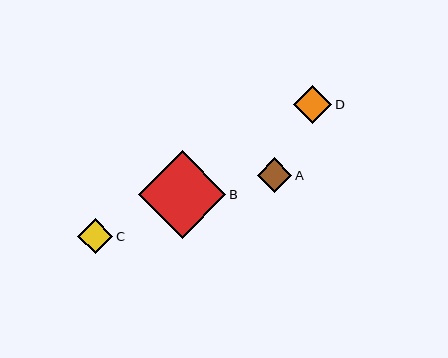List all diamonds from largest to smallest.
From largest to smallest: B, D, C, A.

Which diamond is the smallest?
Diamond A is the smallest with a size of approximately 35 pixels.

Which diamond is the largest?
Diamond B is the largest with a size of approximately 88 pixels.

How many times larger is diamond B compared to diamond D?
Diamond B is approximately 2.3 times the size of diamond D.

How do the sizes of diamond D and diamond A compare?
Diamond D and diamond A are approximately the same size.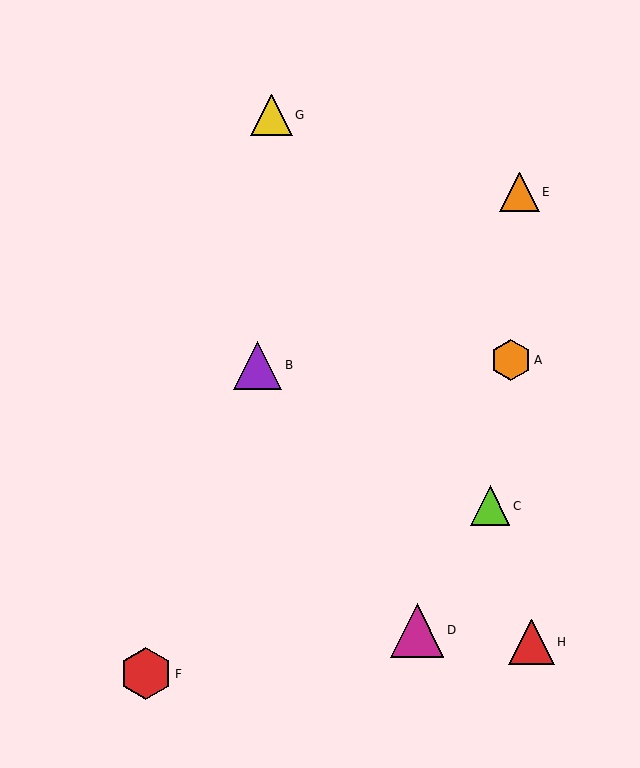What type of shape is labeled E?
Shape E is an orange triangle.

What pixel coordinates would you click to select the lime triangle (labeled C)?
Click at (490, 506) to select the lime triangle C.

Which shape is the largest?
The magenta triangle (labeled D) is the largest.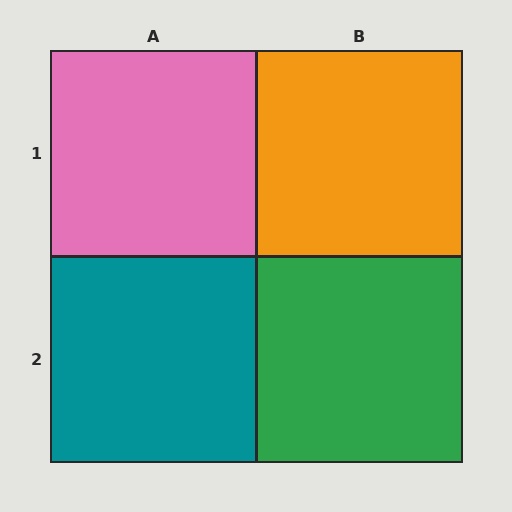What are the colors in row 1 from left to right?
Pink, orange.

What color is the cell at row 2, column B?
Green.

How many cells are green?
1 cell is green.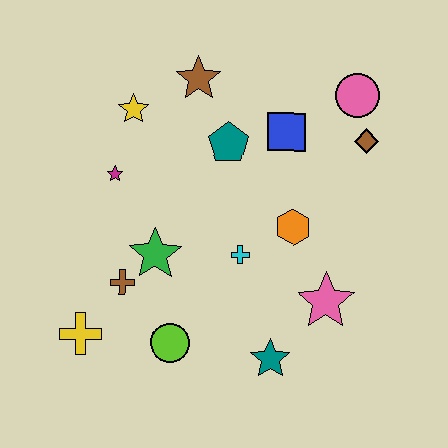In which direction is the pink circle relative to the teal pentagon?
The pink circle is to the right of the teal pentagon.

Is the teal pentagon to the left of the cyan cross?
Yes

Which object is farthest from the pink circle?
The yellow cross is farthest from the pink circle.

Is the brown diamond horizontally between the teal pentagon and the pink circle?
No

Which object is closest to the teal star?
The pink star is closest to the teal star.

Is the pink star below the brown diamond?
Yes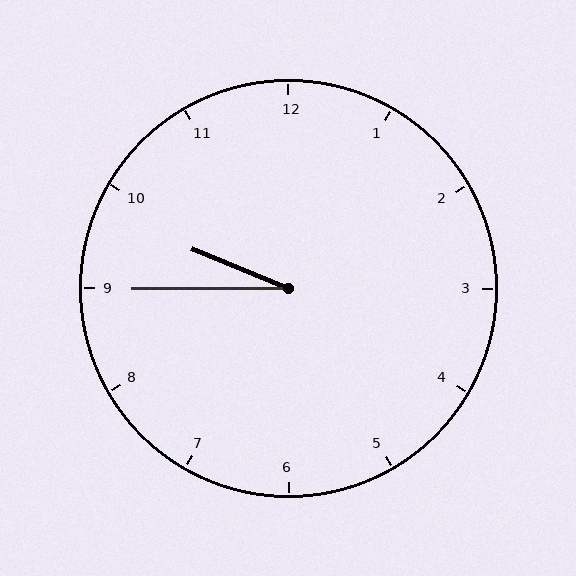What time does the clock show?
9:45.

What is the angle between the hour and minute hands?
Approximately 22 degrees.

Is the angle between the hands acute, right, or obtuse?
It is acute.